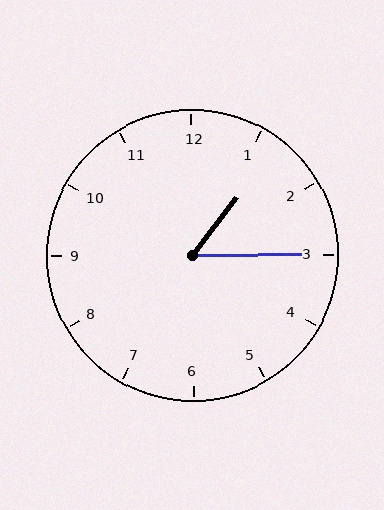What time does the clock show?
1:15.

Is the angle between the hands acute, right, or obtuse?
It is acute.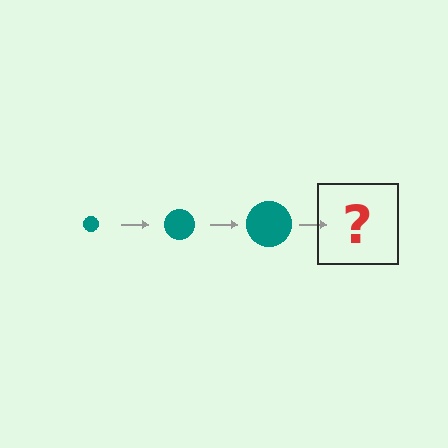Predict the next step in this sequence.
The next step is a teal circle, larger than the previous one.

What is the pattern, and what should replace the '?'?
The pattern is that the circle gets progressively larger each step. The '?' should be a teal circle, larger than the previous one.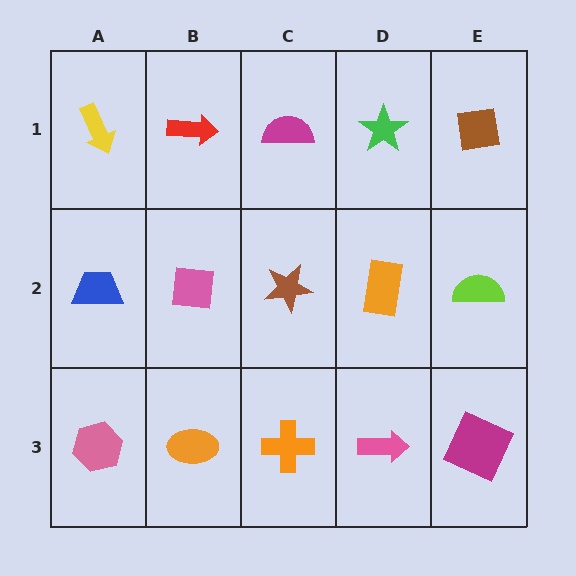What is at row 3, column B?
An orange ellipse.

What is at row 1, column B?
A red arrow.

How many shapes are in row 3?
5 shapes.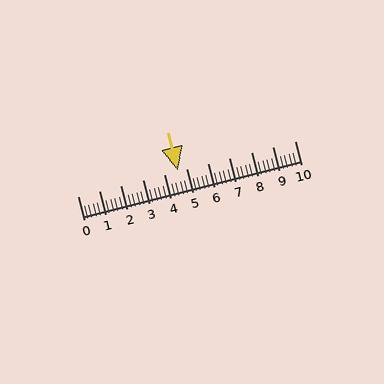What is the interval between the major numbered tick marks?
The major tick marks are spaced 1 units apart.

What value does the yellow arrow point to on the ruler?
The yellow arrow points to approximately 4.6.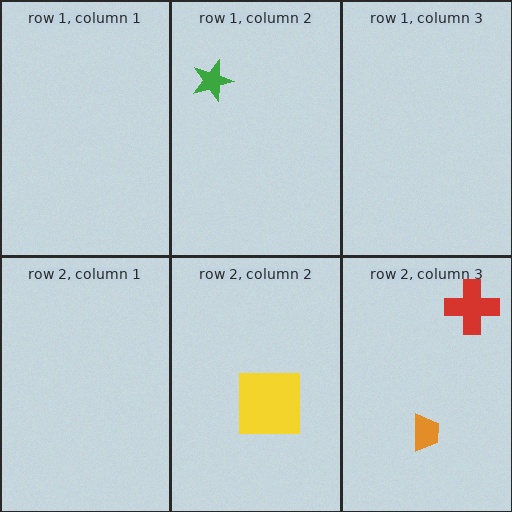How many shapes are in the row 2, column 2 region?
1.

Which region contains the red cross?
The row 2, column 3 region.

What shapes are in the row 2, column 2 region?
The yellow square.